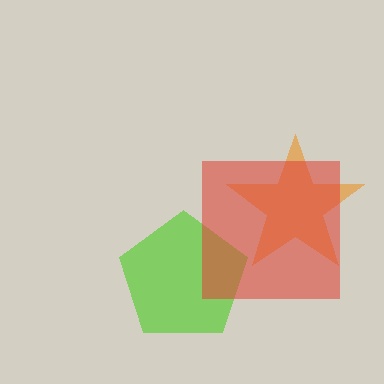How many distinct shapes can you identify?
There are 3 distinct shapes: a lime pentagon, an orange star, a red square.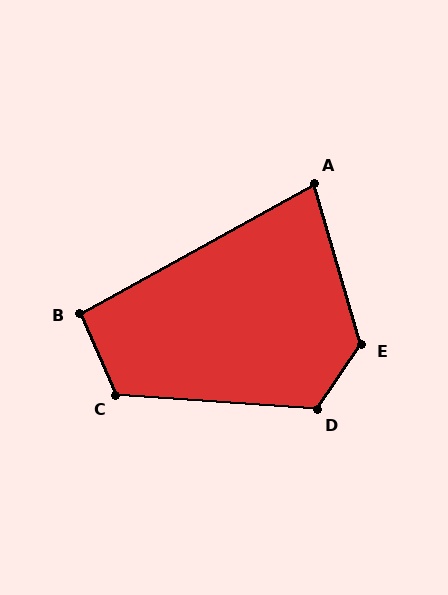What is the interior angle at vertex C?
Approximately 118 degrees (obtuse).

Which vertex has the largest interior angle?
E, at approximately 129 degrees.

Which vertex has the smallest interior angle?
A, at approximately 77 degrees.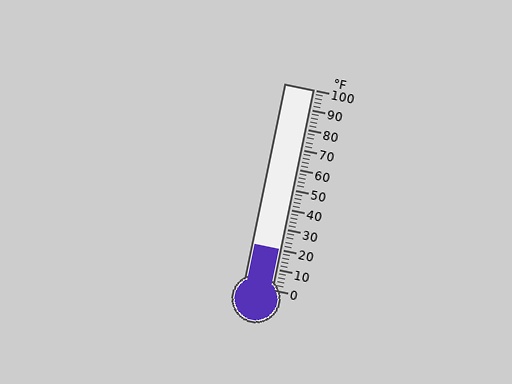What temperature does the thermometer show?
The thermometer shows approximately 20°F.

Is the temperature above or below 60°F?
The temperature is below 60°F.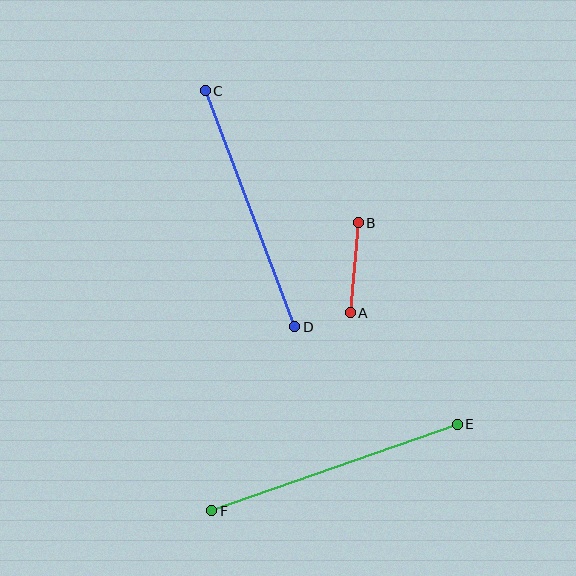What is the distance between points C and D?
The distance is approximately 253 pixels.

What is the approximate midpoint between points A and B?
The midpoint is at approximately (354, 268) pixels.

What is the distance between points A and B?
The distance is approximately 90 pixels.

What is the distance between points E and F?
The distance is approximately 260 pixels.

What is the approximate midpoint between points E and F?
The midpoint is at approximately (335, 467) pixels.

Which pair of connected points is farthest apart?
Points E and F are farthest apart.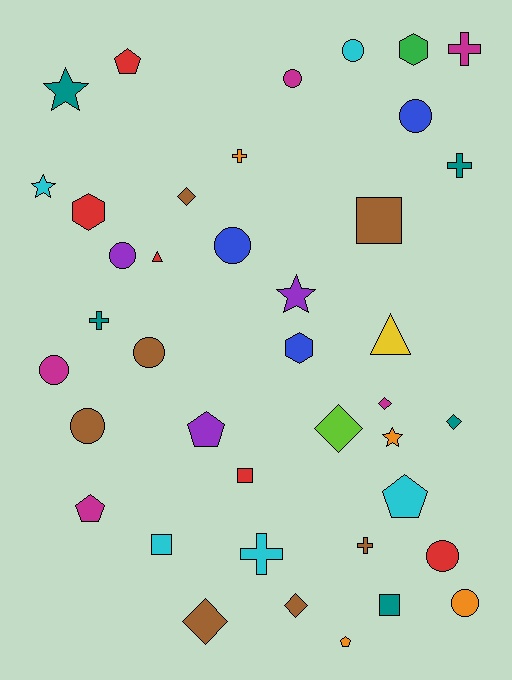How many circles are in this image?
There are 10 circles.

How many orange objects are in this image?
There are 4 orange objects.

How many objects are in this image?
There are 40 objects.